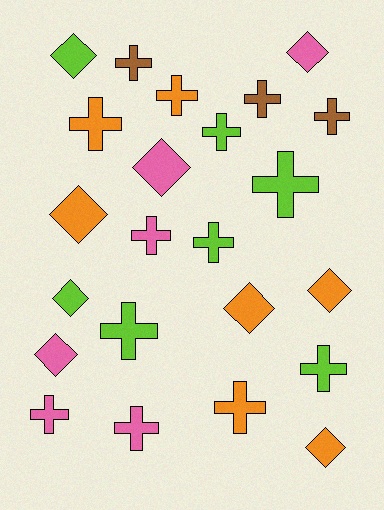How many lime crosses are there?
There are 5 lime crosses.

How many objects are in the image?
There are 23 objects.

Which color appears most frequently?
Lime, with 7 objects.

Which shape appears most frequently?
Cross, with 14 objects.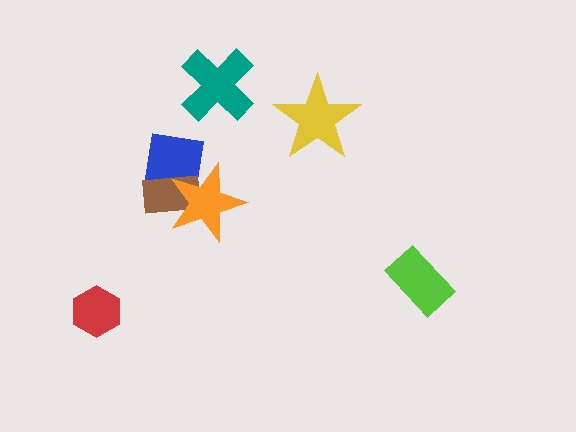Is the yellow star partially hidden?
No, no other shape covers it.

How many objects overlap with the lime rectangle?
0 objects overlap with the lime rectangle.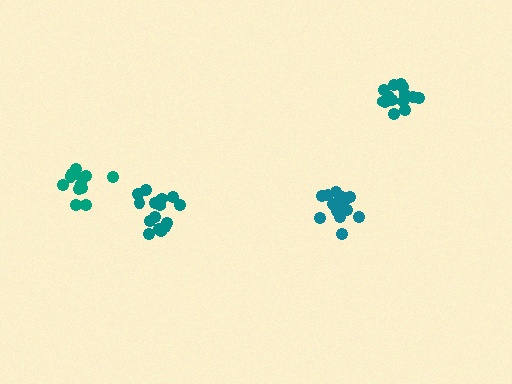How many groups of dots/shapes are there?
There are 4 groups.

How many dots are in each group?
Group 1: 13 dots, Group 2: 15 dots, Group 3: 15 dots, Group 4: 14 dots (57 total).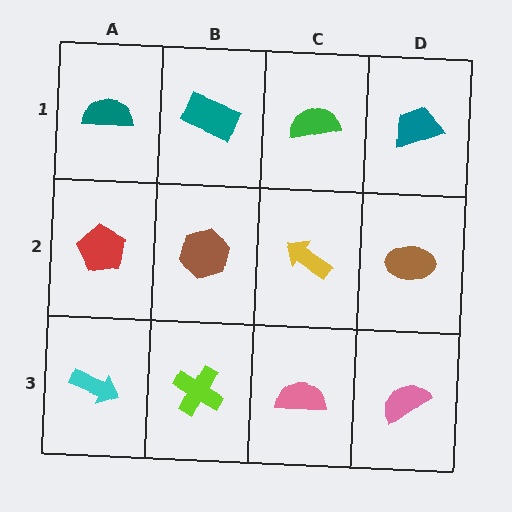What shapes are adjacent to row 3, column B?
A brown hexagon (row 2, column B), a cyan arrow (row 3, column A), a pink semicircle (row 3, column C).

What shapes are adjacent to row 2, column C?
A green semicircle (row 1, column C), a pink semicircle (row 3, column C), a brown hexagon (row 2, column B), a brown ellipse (row 2, column D).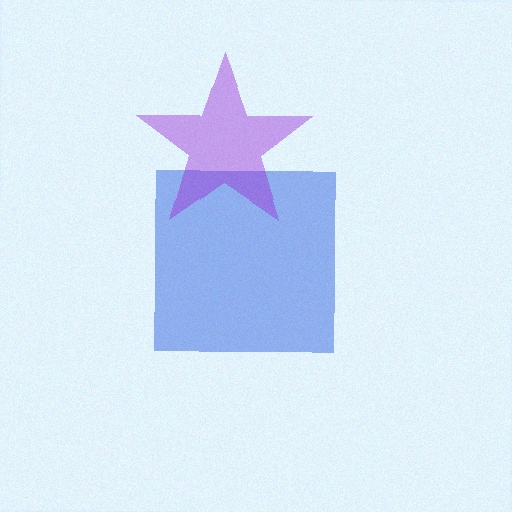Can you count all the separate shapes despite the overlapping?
Yes, there are 2 separate shapes.